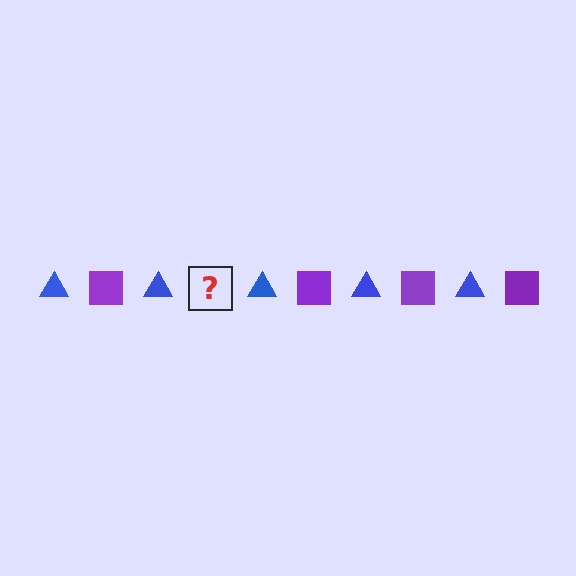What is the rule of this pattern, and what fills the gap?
The rule is that the pattern alternates between blue triangle and purple square. The gap should be filled with a purple square.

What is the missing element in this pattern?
The missing element is a purple square.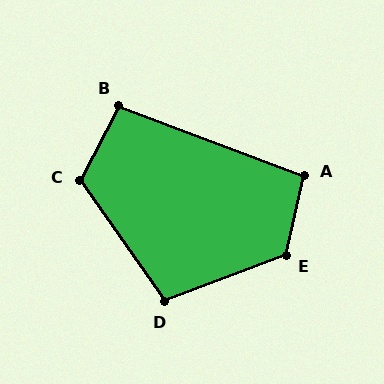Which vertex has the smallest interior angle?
B, at approximately 97 degrees.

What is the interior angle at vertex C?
Approximately 117 degrees (obtuse).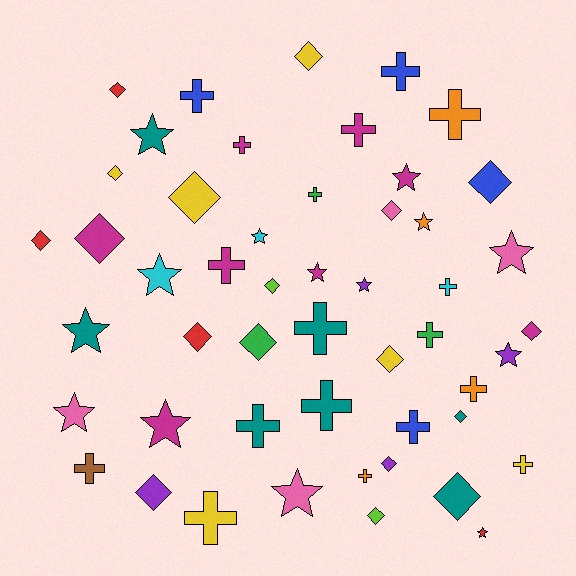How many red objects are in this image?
There are 4 red objects.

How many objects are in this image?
There are 50 objects.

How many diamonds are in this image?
There are 18 diamonds.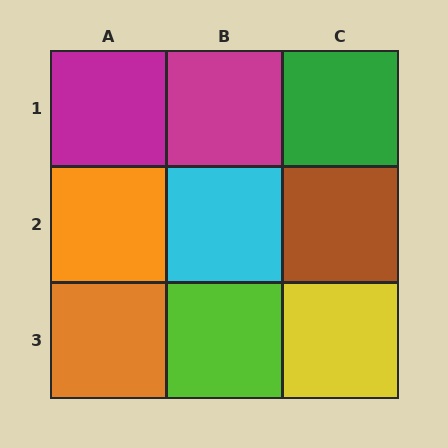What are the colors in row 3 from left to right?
Orange, lime, yellow.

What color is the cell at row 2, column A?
Orange.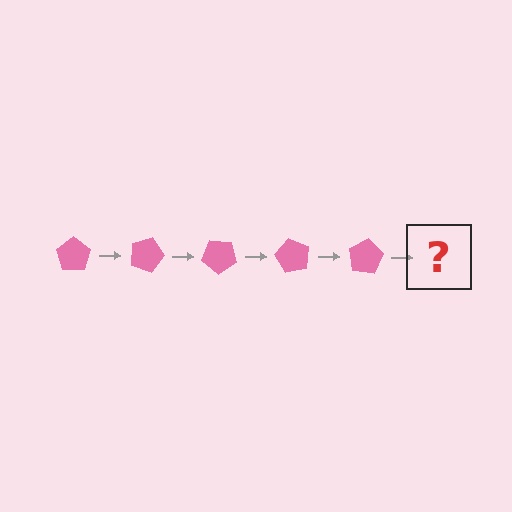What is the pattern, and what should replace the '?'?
The pattern is that the pentagon rotates 20 degrees each step. The '?' should be a pink pentagon rotated 100 degrees.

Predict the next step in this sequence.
The next step is a pink pentagon rotated 100 degrees.